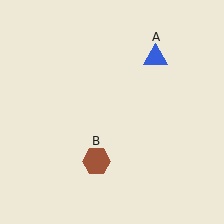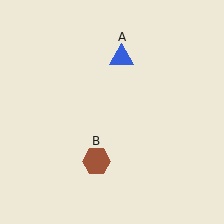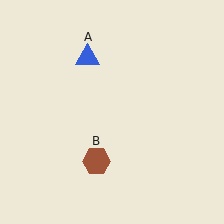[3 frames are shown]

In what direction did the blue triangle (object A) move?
The blue triangle (object A) moved left.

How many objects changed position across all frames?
1 object changed position: blue triangle (object A).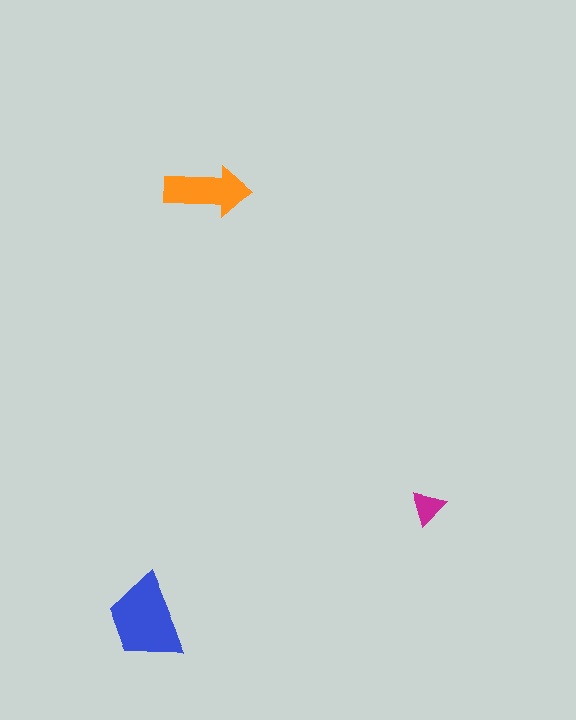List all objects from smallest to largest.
The magenta triangle, the orange arrow, the blue trapezoid.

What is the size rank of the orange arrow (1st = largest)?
2nd.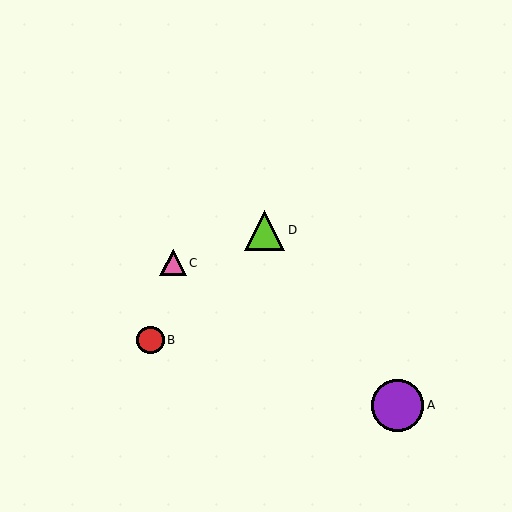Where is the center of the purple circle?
The center of the purple circle is at (398, 405).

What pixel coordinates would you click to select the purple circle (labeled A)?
Click at (398, 405) to select the purple circle A.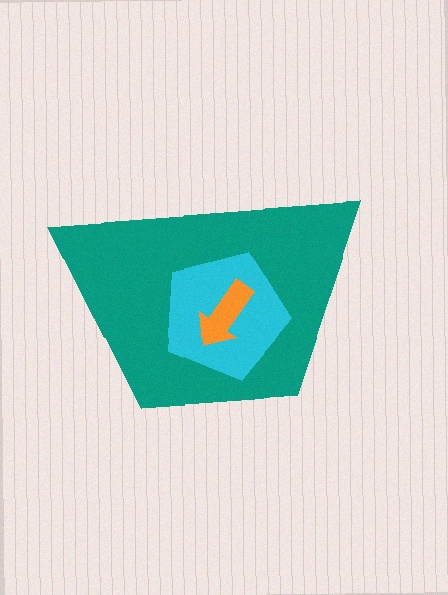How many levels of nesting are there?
3.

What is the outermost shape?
The teal trapezoid.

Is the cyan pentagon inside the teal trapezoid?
Yes.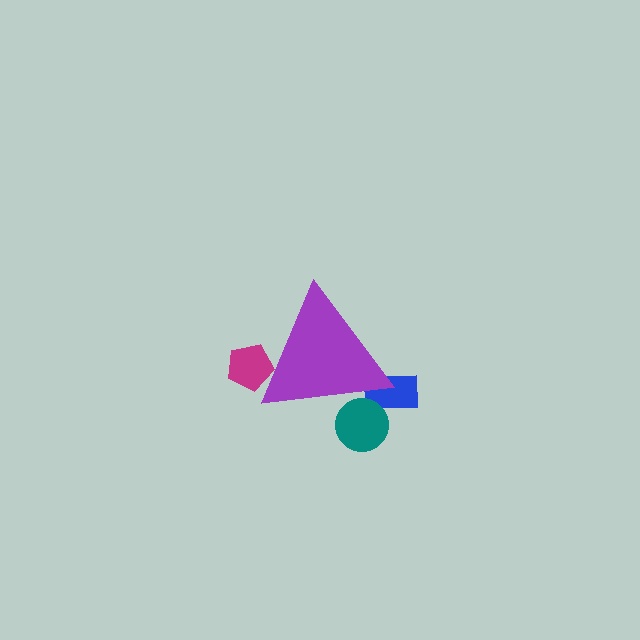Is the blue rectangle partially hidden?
Yes, the blue rectangle is partially hidden behind the purple triangle.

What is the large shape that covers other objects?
A purple triangle.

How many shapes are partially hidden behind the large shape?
3 shapes are partially hidden.